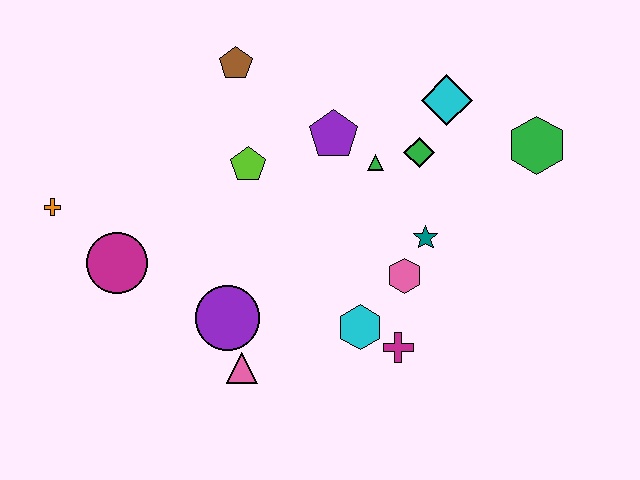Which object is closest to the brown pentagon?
The lime pentagon is closest to the brown pentagon.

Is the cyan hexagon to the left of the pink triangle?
No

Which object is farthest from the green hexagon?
The orange cross is farthest from the green hexagon.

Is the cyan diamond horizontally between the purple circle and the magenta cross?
No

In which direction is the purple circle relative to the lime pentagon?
The purple circle is below the lime pentagon.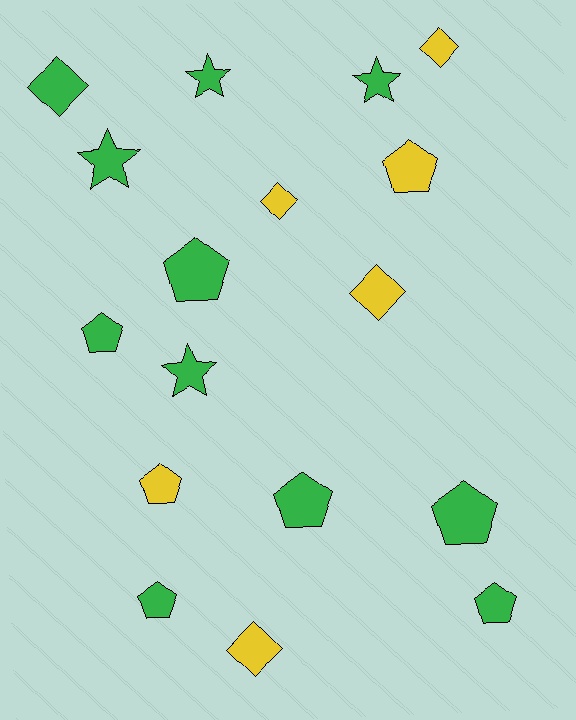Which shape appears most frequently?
Pentagon, with 8 objects.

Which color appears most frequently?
Green, with 11 objects.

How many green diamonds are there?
There is 1 green diamond.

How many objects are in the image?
There are 17 objects.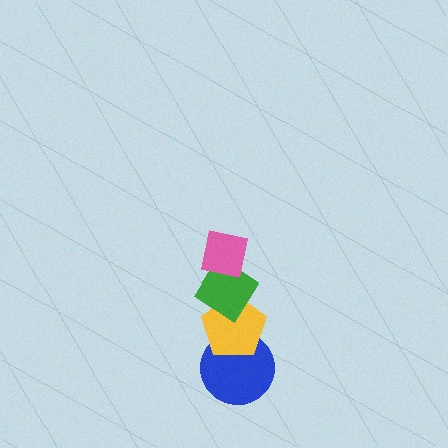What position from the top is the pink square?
The pink square is 1st from the top.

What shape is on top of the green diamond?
The pink square is on top of the green diamond.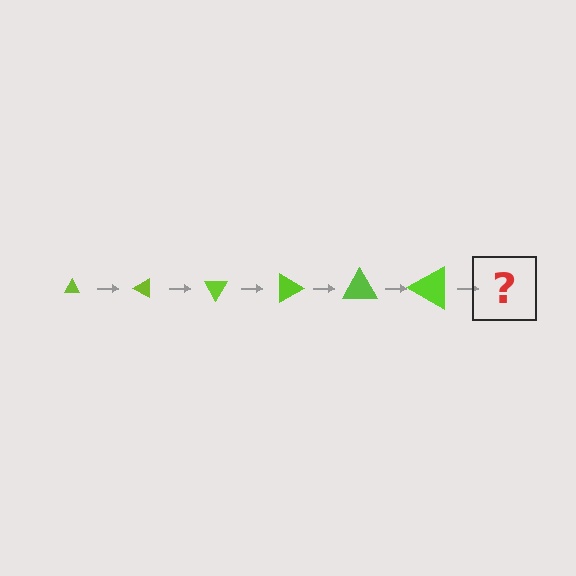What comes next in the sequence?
The next element should be a triangle, larger than the previous one and rotated 180 degrees from the start.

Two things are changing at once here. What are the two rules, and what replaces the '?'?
The two rules are that the triangle grows larger each step and it rotates 30 degrees each step. The '?' should be a triangle, larger than the previous one and rotated 180 degrees from the start.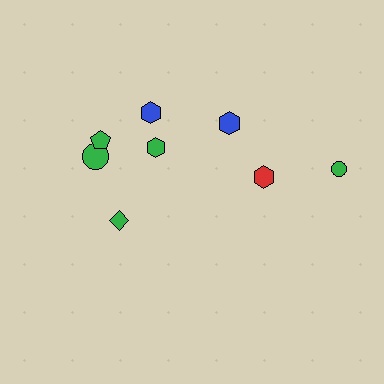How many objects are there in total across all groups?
There are 8 objects.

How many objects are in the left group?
There are 5 objects.